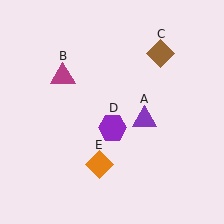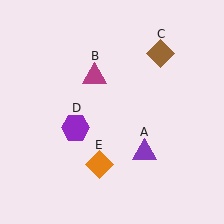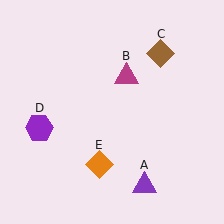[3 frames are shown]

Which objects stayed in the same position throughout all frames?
Brown diamond (object C) and orange diamond (object E) remained stationary.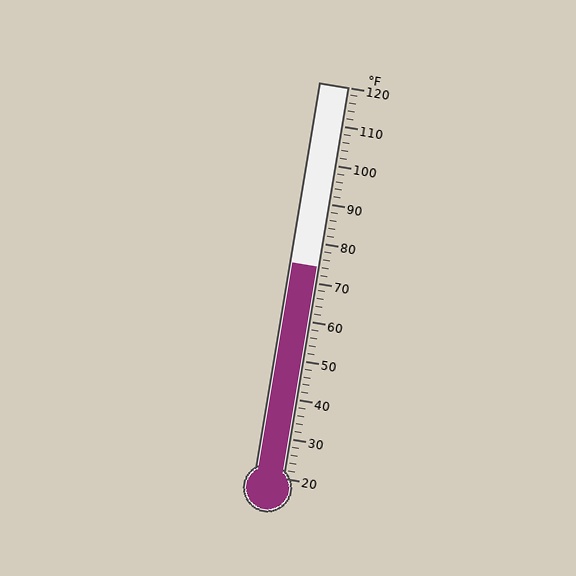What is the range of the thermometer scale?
The thermometer scale ranges from 20°F to 120°F.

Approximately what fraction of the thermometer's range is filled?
The thermometer is filled to approximately 55% of its range.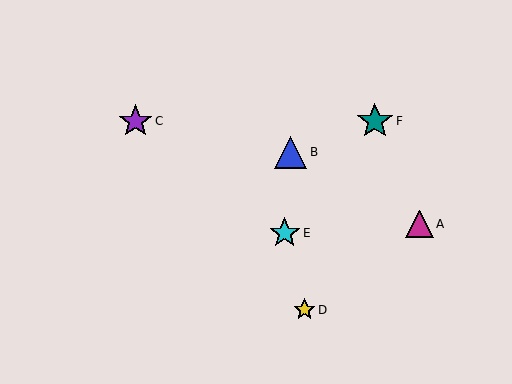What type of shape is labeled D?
Shape D is a yellow star.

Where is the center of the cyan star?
The center of the cyan star is at (285, 233).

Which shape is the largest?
The teal star (labeled F) is the largest.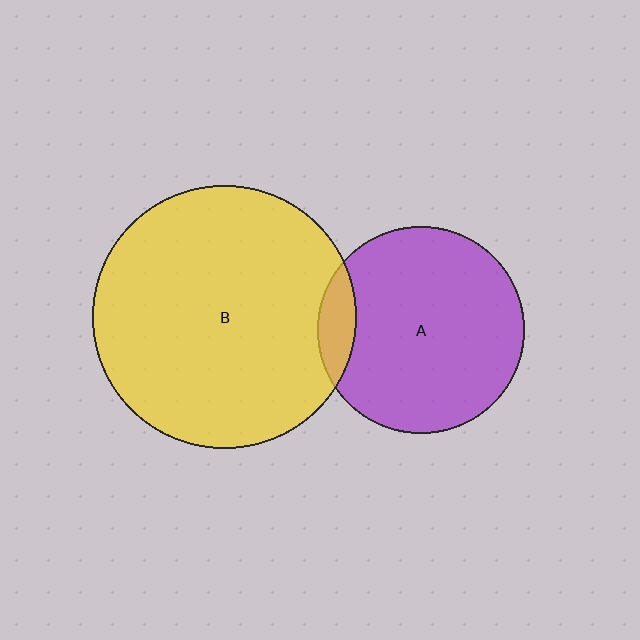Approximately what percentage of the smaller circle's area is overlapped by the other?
Approximately 10%.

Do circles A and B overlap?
Yes.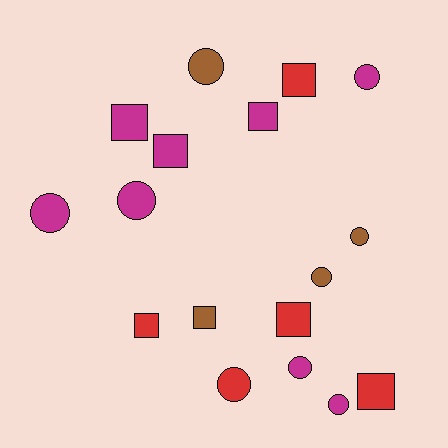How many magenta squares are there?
There are 3 magenta squares.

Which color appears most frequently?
Magenta, with 8 objects.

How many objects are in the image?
There are 17 objects.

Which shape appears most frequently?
Circle, with 9 objects.